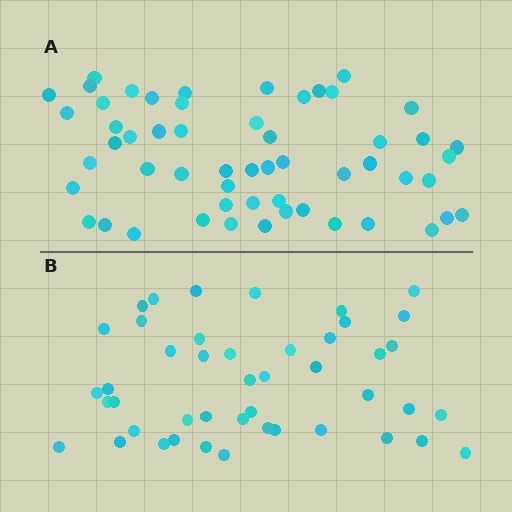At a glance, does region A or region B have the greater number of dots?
Region A (the top region) has more dots.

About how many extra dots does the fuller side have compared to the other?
Region A has roughly 10 or so more dots than region B.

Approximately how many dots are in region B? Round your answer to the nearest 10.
About 40 dots. (The exact count is 45, which rounds to 40.)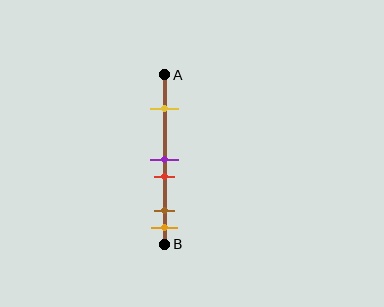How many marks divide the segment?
There are 5 marks dividing the segment.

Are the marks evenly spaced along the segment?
No, the marks are not evenly spaced.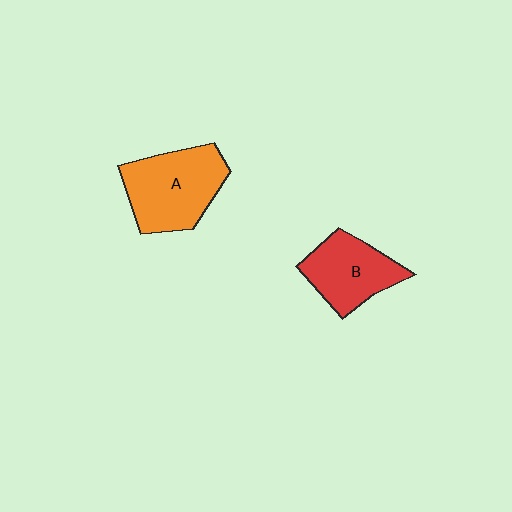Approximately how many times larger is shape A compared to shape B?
Approximately 1.3 times.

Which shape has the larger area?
Shape A (orange).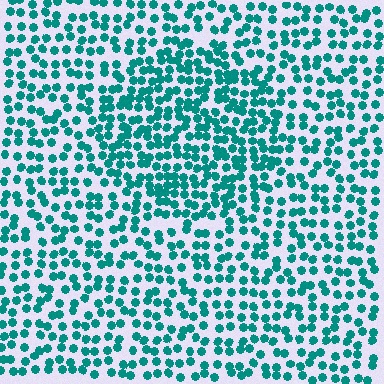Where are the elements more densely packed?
The elements are more densely packed inside the circle boundary.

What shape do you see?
I see a circle.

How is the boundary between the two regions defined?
The boundary is defined by a change in element density (approximately 1.6x ratio). All elements are the same color, size, and shape.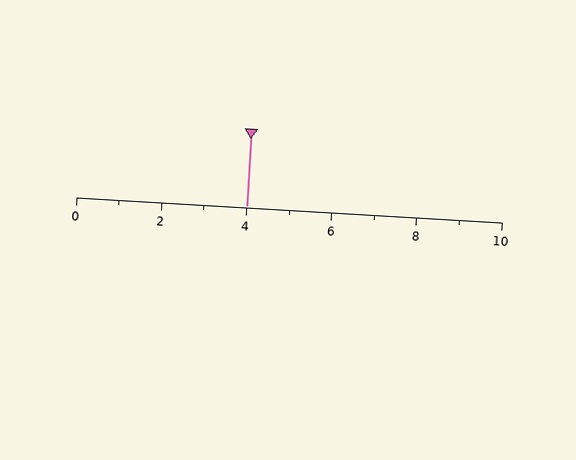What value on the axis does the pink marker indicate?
The marker indicates approximately 4.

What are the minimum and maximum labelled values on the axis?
The axis runs from 0 to 10.